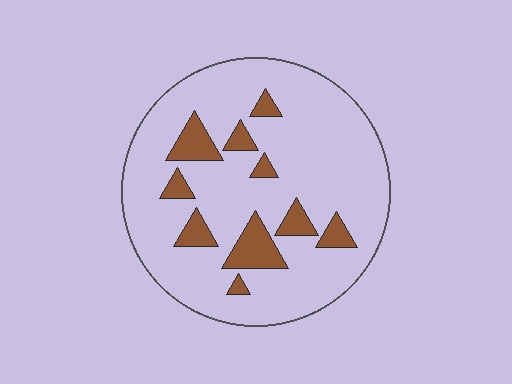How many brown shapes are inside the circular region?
10.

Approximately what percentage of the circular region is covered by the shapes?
Approximately 15%.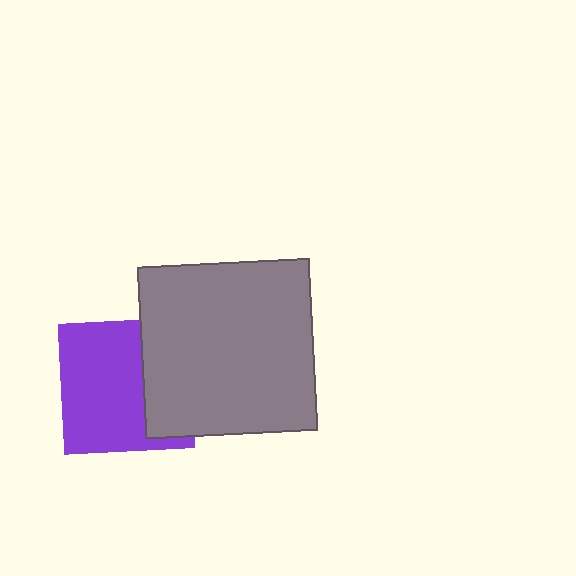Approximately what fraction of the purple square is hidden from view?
Roughly 34% of the purple square is hidden behind the gray square.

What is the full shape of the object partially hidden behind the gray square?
The partially hidden object is a purple square.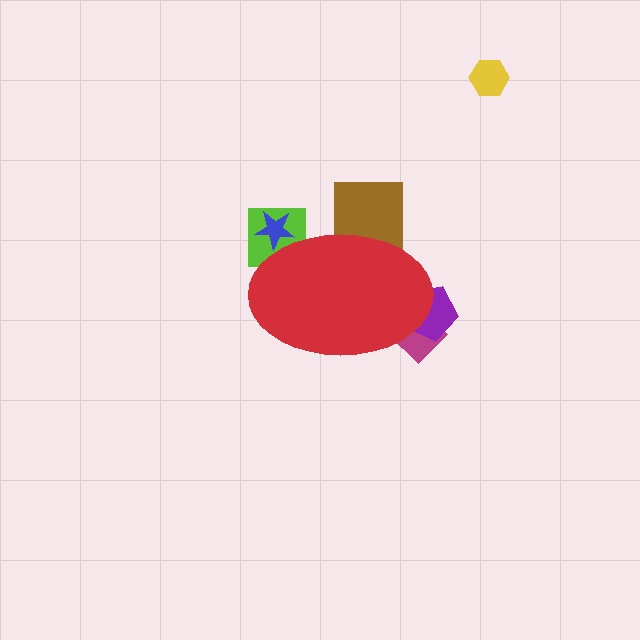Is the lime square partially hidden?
Yes, the lime square is partially hidden behind the red ellipse.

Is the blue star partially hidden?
Yes, the blue star is partially hidden behind the red ellipse.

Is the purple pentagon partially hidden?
Yes, the purple pentagon is partially hidden behind the red ellipse.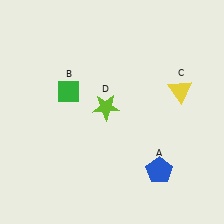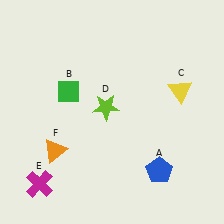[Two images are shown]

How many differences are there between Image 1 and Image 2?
There are 2 differences between the two images.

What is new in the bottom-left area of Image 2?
An orange triangle (F) was added in the bottom-left area of Image 2.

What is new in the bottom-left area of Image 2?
A magenta cross (E) was added in the bottom-left area of Image 2.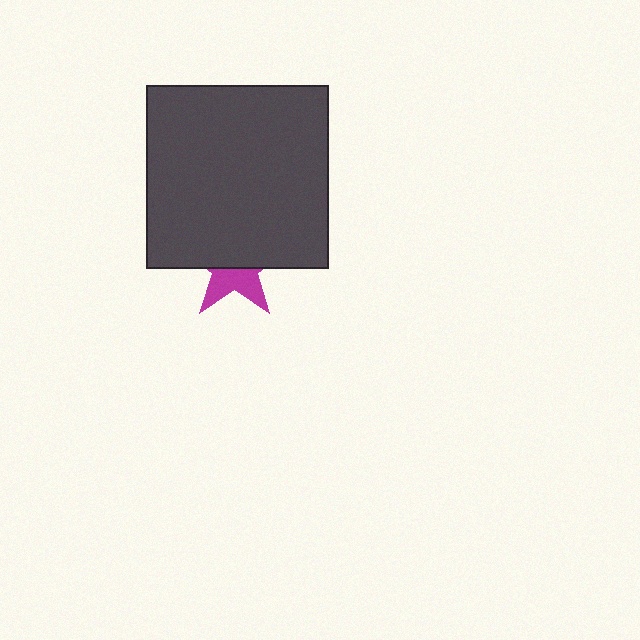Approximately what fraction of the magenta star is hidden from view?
Roughly 59% of the magenta star is hidden behind the dark gray square.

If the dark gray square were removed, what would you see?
You would see the complete magenta star.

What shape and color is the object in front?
The object in front is a dark gray square.